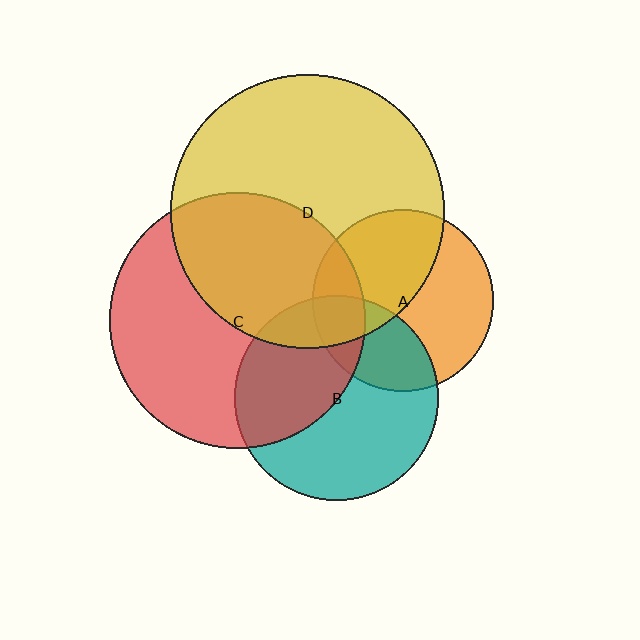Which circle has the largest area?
Circle D (yellow).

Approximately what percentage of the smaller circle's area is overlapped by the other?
Approximately 15%.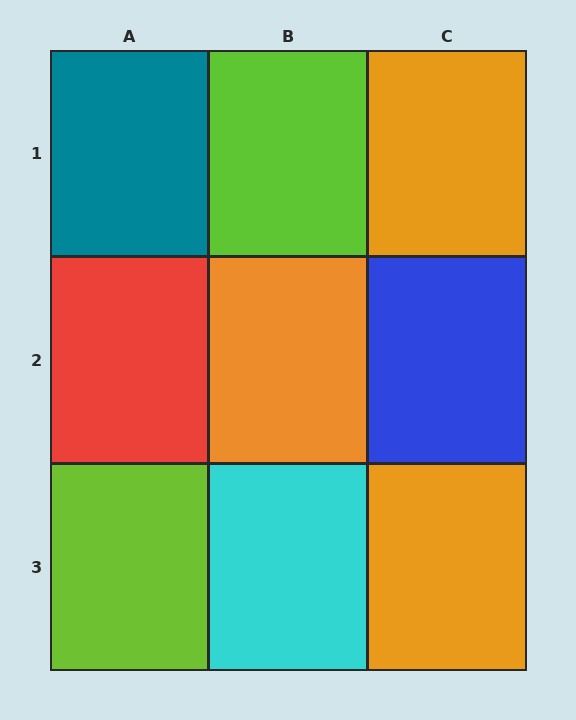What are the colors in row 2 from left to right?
Red, orange, blue.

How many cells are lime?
2 cells are lime.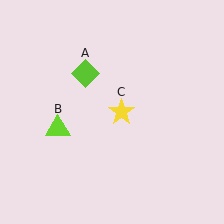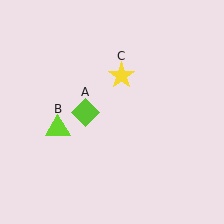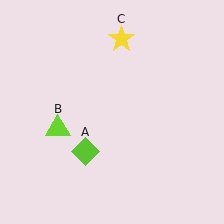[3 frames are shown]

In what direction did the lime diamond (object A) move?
The lime diamond (object A) moved down.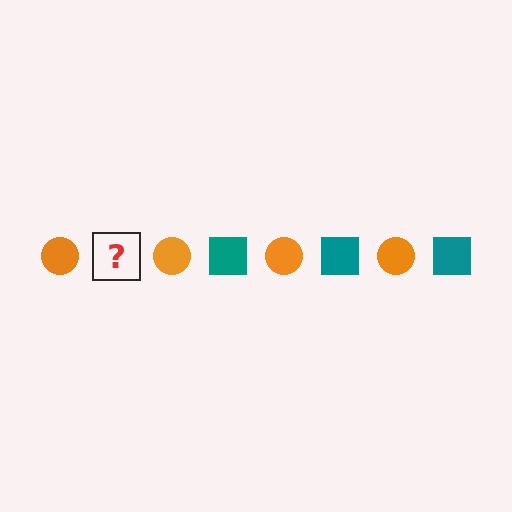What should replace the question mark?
The question mark should be replaced with a teal square.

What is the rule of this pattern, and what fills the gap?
The rule is that the pattern alternates between orange circle and teal square. The gap should be filled with a teal square.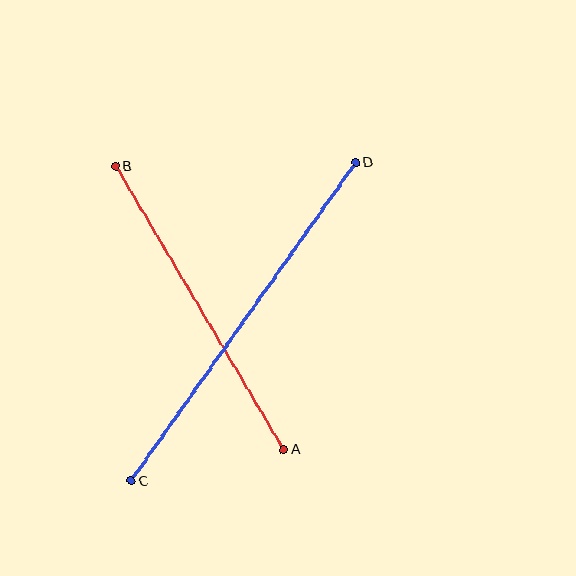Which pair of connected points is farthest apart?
Points C and D are farthest apart.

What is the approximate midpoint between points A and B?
The midpoint is at approximately (200, 308) pixels.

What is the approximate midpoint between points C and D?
The midpoint is at approximately (244, 322) pixels.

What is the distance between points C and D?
The distance is approximately 390 pixels.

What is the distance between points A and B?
The distance is approximately 329 pixels.